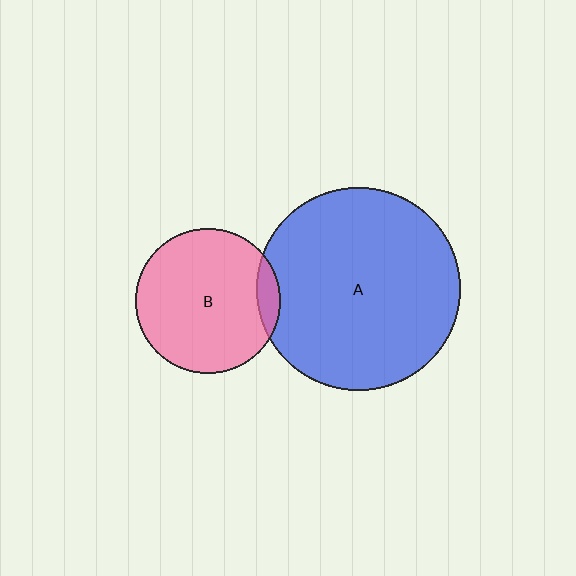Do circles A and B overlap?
Yes.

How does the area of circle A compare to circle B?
Approximately 2.0 times.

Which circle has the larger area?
Circle A (blue).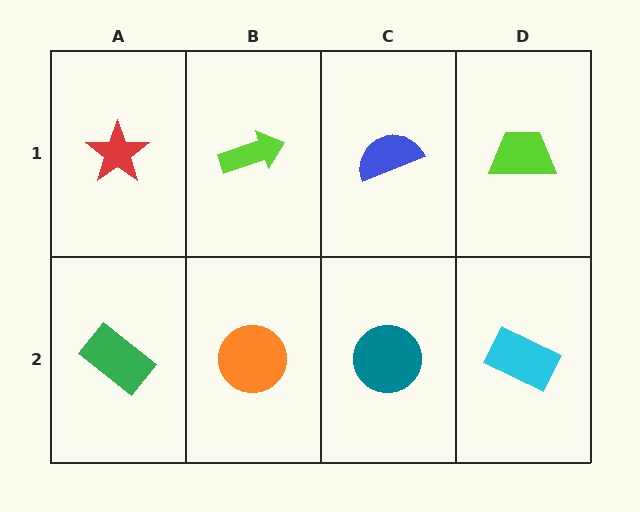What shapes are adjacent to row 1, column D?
A cyan rectangle (row 2, column D), a blue semicircle (row 1, column C).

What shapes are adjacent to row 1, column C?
A teal circle (row 2, column C), a lime arrow (row 1, column B), a lime trapezoid (row 1, column D).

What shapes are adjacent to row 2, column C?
A blue semicircle (row 1, column C), an orange circle (row 2, column B), a cyan rectangle (row 2, column D).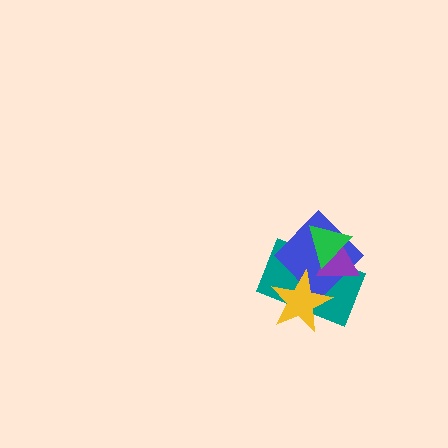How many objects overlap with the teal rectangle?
4 objects overlap with the teal rectangle.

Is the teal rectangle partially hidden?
Yes, it is partially covered by another shape.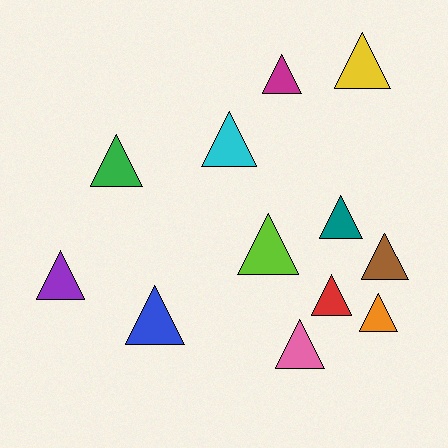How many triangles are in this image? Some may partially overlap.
There are 12 triangles.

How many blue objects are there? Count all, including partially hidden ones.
There is 1 blue object.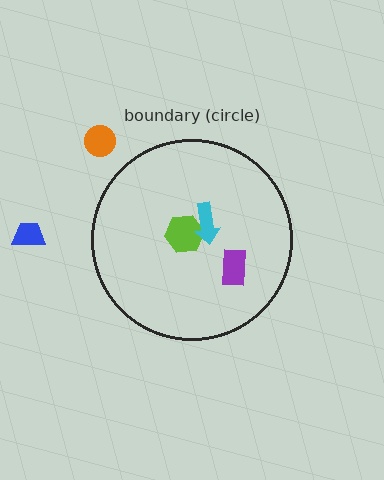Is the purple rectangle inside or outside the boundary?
Inside.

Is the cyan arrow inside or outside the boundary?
Inside.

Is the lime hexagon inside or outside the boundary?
Inside.